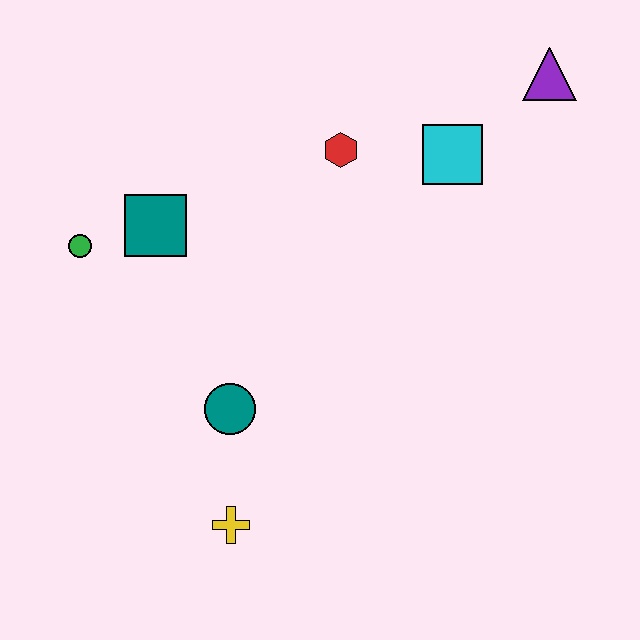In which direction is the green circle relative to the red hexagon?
The green circle is to the left of the red hexagon.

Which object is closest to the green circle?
The teal square is closest to the green circle.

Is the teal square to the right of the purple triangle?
No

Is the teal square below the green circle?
No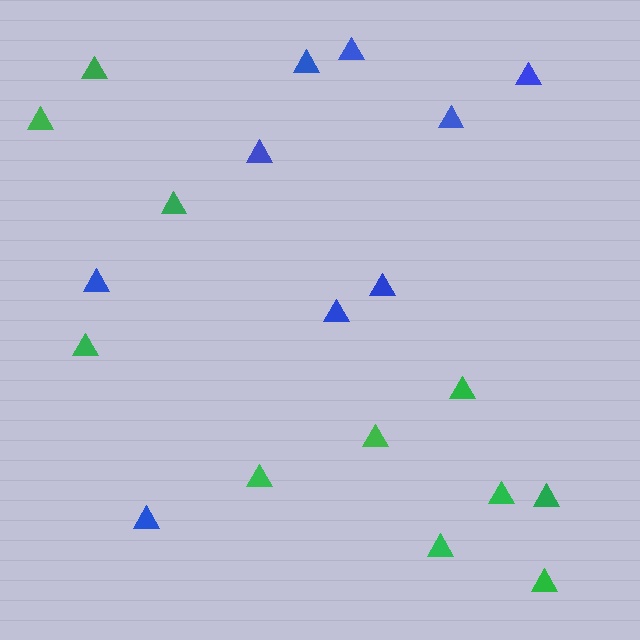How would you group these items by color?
There are 2 groups: one group of blue triangles (9) and one group of green triangles (11).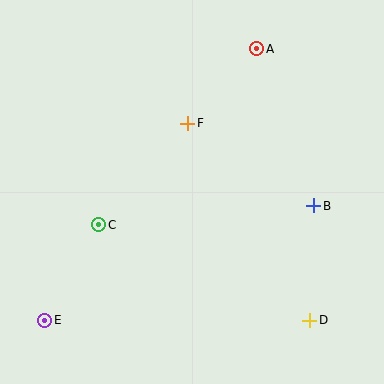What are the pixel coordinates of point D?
Point D is at (310, 320).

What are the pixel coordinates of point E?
Point E is at (45, 320).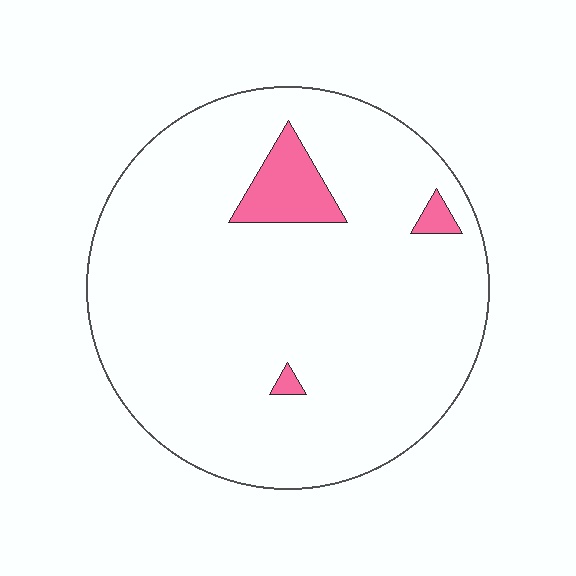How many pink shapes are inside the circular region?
3.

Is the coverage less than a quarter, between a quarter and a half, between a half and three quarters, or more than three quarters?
Less than a quarter.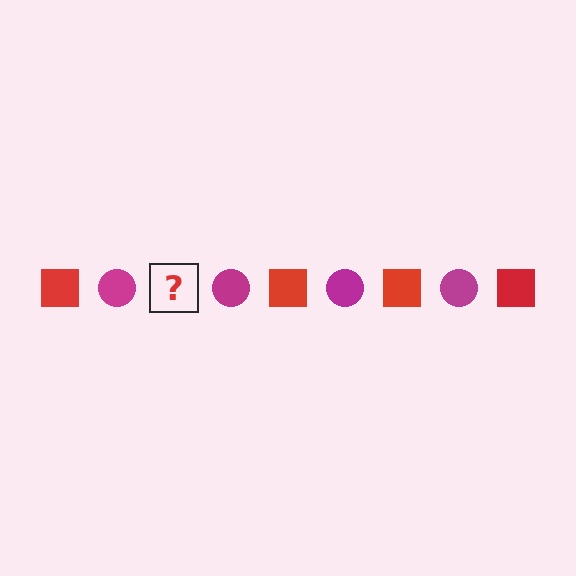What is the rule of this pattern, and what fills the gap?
The rule is that the pattern alternates between red square and magenta circle. The gap should be filled with a red square.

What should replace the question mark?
The question mark should be replaced with a red square.